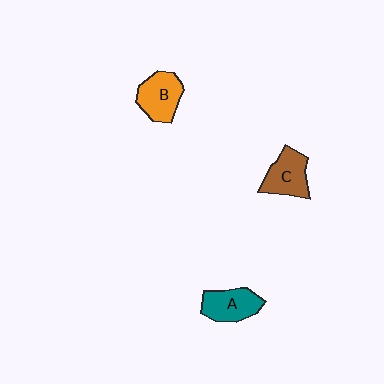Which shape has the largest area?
Shape B (orange).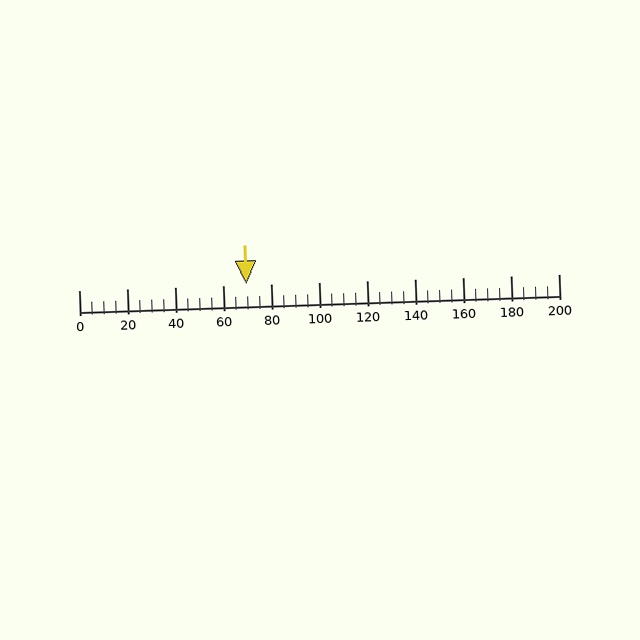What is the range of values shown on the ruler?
The ruler shows values from 0 to 200.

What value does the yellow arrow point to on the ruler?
The yellow arrow points to approximately 70.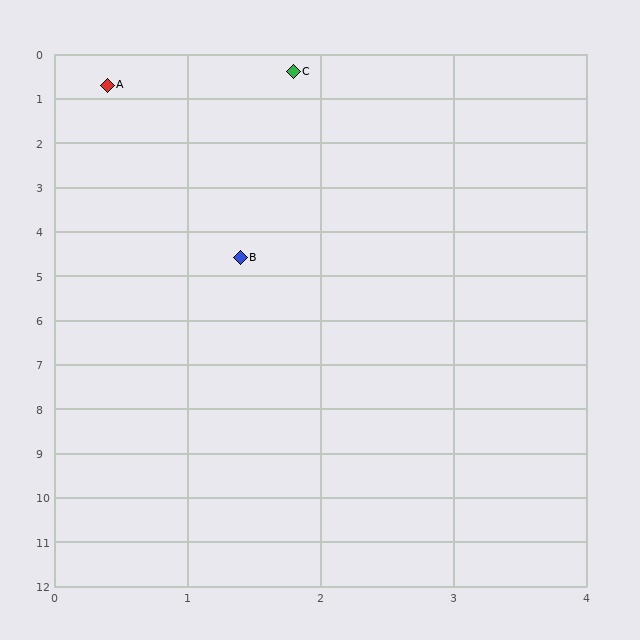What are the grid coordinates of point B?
Point B is at approximately (1.4, 4.6).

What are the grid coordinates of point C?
Point C is at approximately (1.8, 0.4).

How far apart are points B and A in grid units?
Points B and A are about 4.0 grid units apart.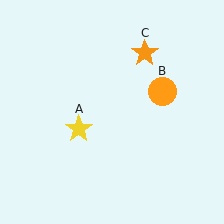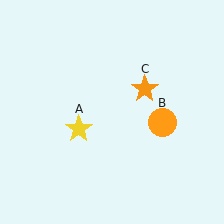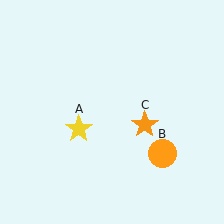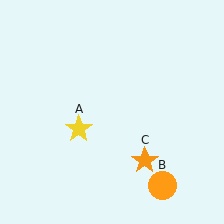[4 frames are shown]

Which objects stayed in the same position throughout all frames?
Yellow star (object A) remained stationary.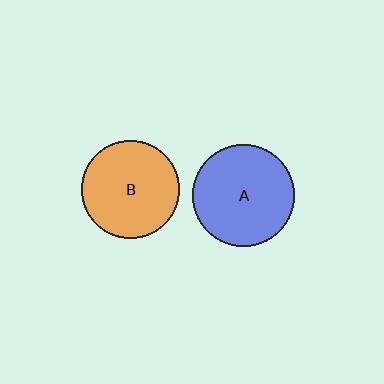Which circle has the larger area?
Circle A (blue).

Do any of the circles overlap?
No, none of the circles overlap.